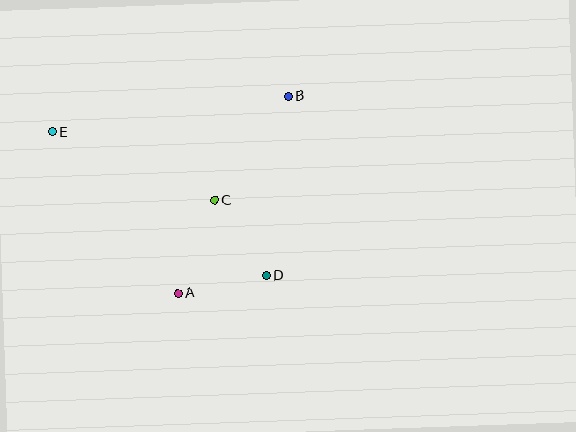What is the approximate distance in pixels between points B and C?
The distance between B and C is approximately 127 pixels.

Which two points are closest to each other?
Points A and D are closest to each other.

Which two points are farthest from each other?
Points D and E are farthest from each other.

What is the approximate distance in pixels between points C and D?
The distance between C and D is approximately 91 pixels.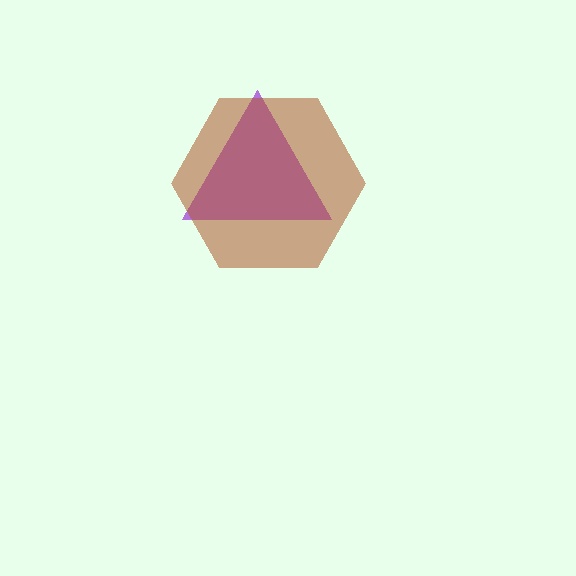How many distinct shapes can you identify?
There are 2 distinct shapes: a purple triangle, a brown hexagon.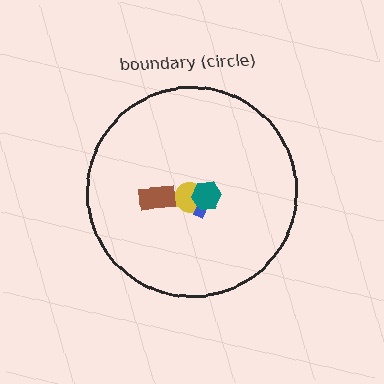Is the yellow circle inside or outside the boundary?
Inside.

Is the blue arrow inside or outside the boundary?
Inside.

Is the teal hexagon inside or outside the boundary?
Inside.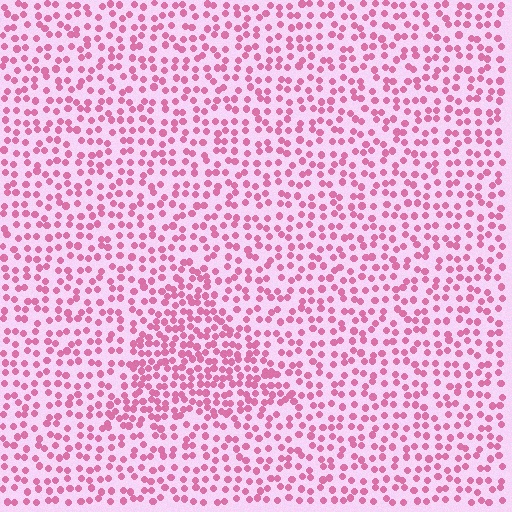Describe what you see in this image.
The image contains small pink elements arranged at two different densities. A triangle-shaped region is visible where the elements are more densely packed than the surrounding area.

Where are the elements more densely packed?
The elements are more densely packed inside the triangle boundary.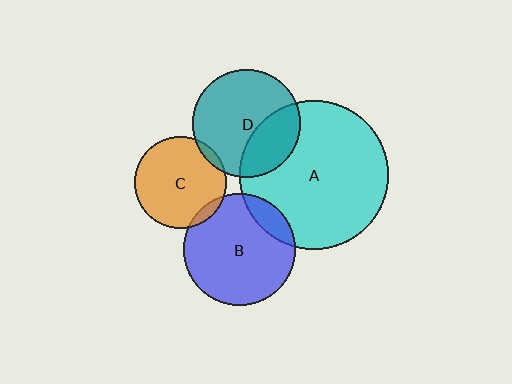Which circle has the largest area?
Circle A (cyan).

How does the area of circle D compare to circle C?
Approximately 1.4 times.